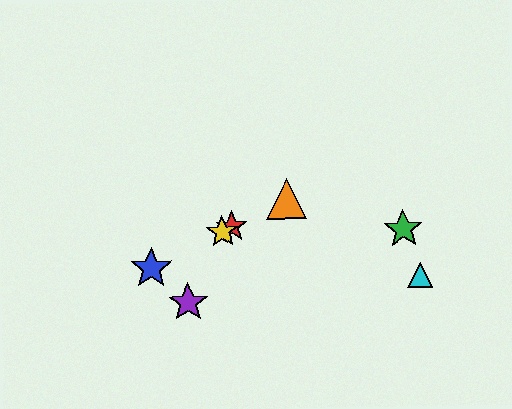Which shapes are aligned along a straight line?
The red star, the blue star, the yellow star, the orange triangle are aligned along a straight line.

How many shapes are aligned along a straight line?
4 shapes (the red star, the blue star, the yellow star, the orange triangle) are aligned along a straight line.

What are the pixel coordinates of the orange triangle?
The orange triangle is at (286, 199).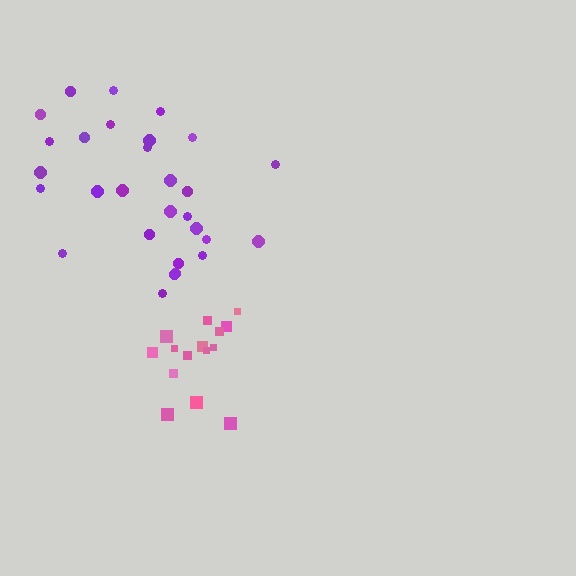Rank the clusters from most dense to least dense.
purple, pink.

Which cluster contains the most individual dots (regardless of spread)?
Purple (29).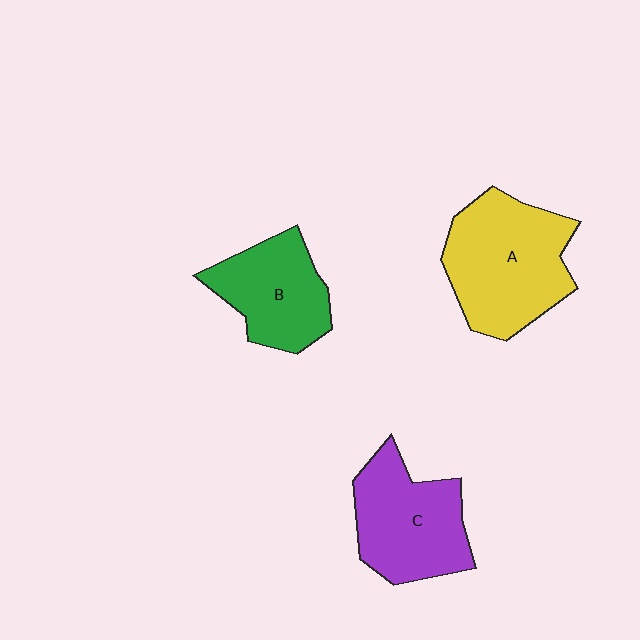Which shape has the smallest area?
Shape B (green).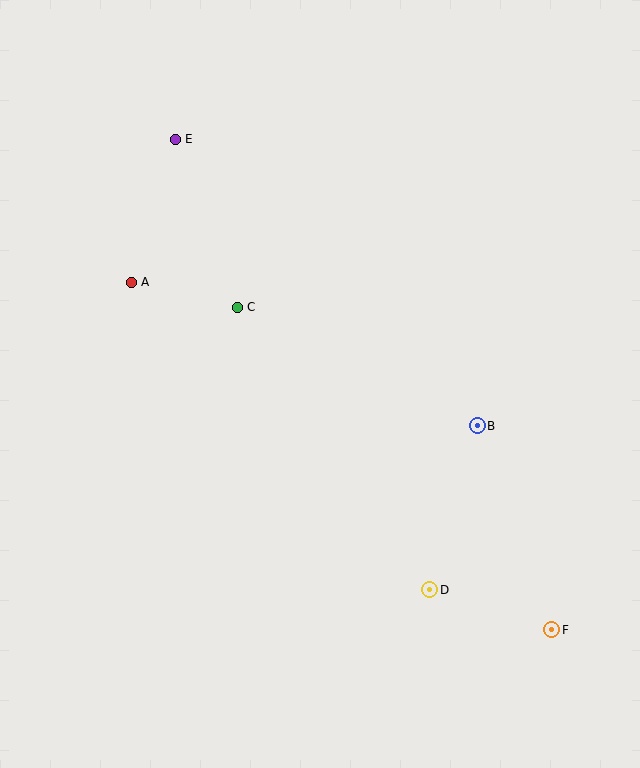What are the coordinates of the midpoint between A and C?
The midpoint between A and C is at (184, 295).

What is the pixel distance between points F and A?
The distance between F and A is 545 pixels.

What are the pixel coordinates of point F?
Point F is at (552, 630).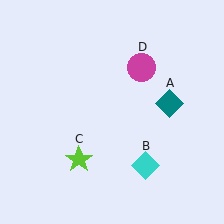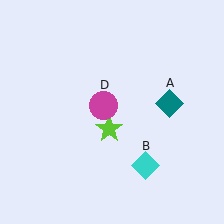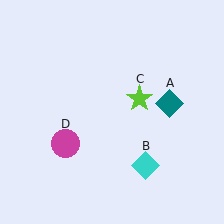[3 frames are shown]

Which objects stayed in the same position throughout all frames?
Teal diamond (object A) and cyan diamond (object B) remained stationary.